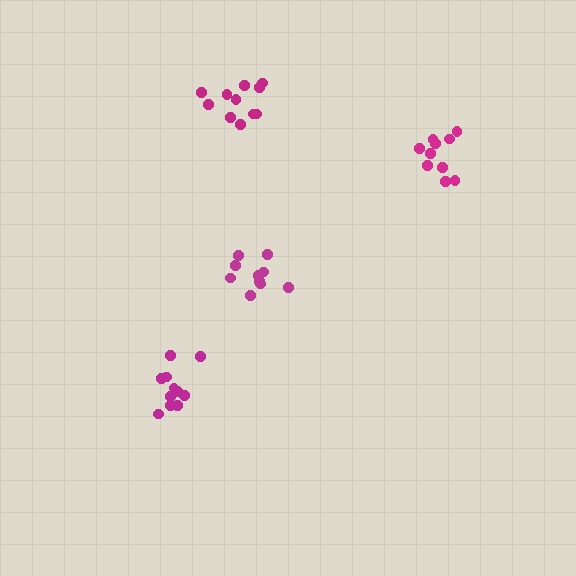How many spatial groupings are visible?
There are 4 spatial groupings.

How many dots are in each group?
Group 1: 11 dots, Group 2: 10 dots, Group 3: 11 dots, Group 4: 11 dots (43 total).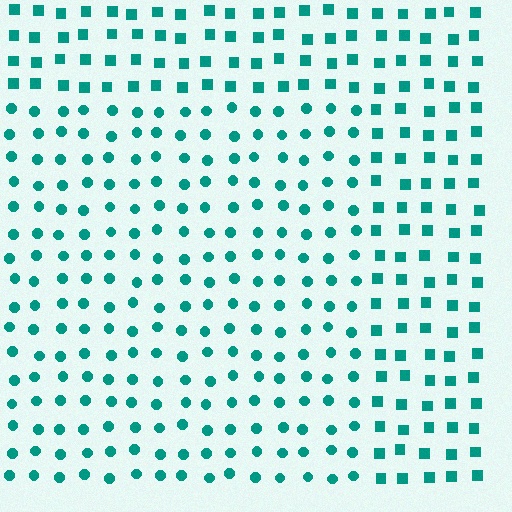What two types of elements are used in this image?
The image uses circles inside the rectangle region and squares outside it.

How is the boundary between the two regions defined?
The boundary is defined by a change in element shape: circles inside vs. squares outside. All elements share the same color and spacing.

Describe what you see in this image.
The image is filled with small teal elements arranged in a uniform grid. A rectangle-shaped region contains circles, while the surrounding area contains squares. The boundary is defined purely by the change in element shape.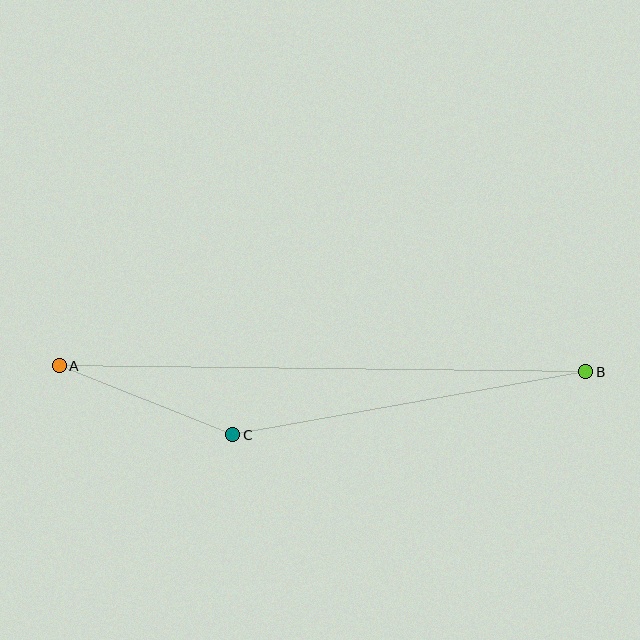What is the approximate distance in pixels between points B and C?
The distance between B and C is approximately 359 pixels.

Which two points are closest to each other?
Points A and C are closest to each other.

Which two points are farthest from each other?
Points A and B are farthest from each other.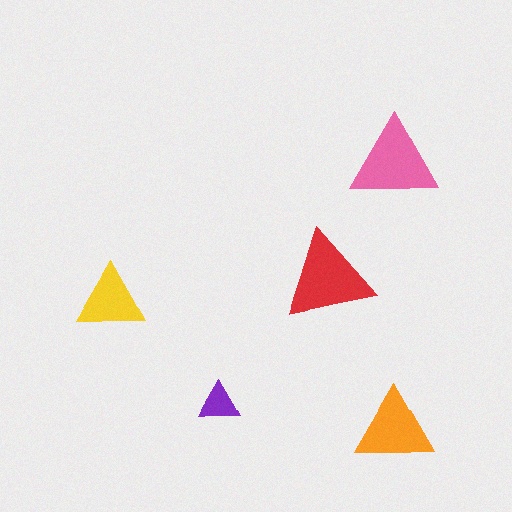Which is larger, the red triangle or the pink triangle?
The red one.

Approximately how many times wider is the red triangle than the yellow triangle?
About 1.5 times wider.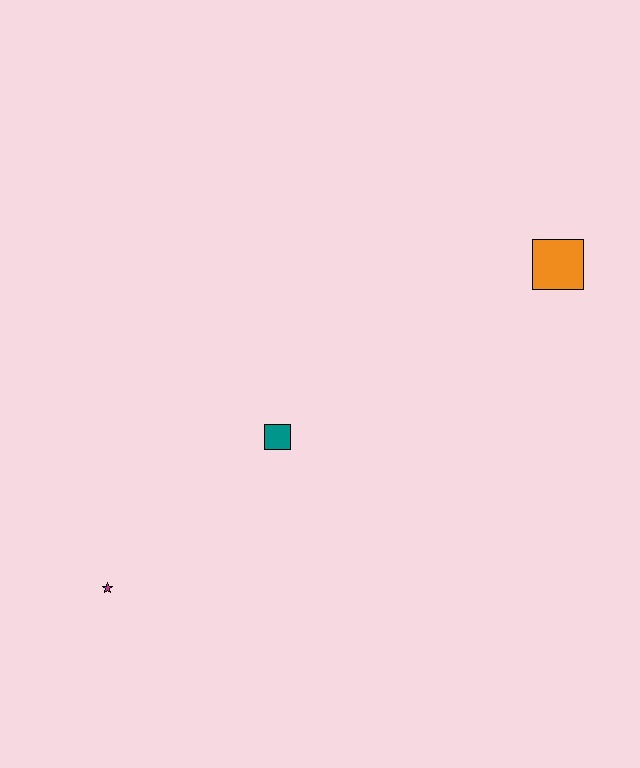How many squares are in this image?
There are 2 squares.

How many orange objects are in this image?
There is 1 orange object.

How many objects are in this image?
There are 3 objects.